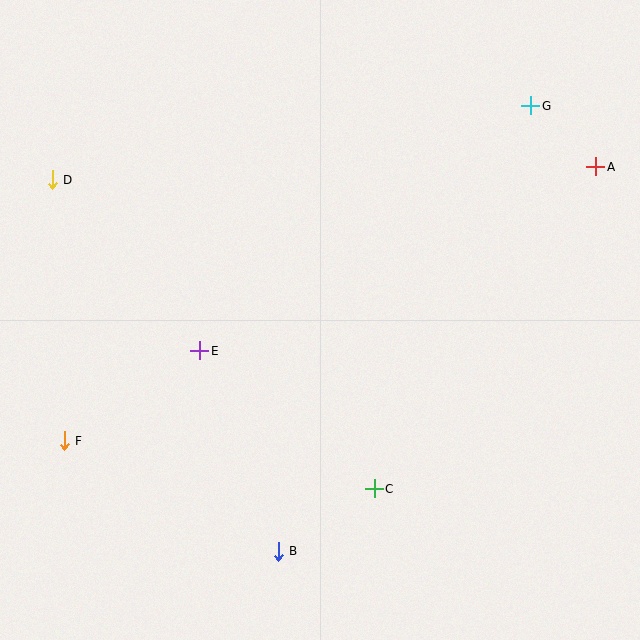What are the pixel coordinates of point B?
Point B is at (278, 551).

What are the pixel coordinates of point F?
Point F is at (64, 441).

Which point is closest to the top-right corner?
Point G is closest to the top-right corner.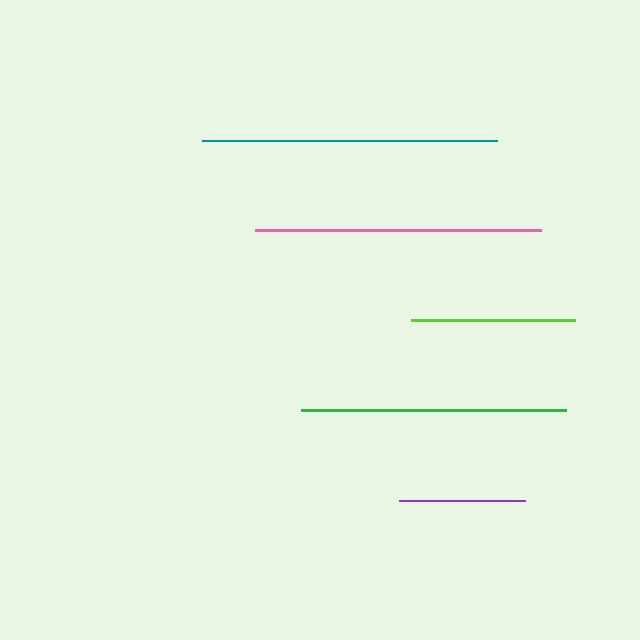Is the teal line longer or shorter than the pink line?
The teal line is longer than the pink line.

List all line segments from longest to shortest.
From longest to shortest: teal, pink, green, lime, purple.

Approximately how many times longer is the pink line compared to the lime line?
The pink line is approximately 1.8 times the length of the lime line.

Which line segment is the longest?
The teal line is the longest at approximately 295 pixels.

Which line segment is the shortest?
The purple line is the shortest at approximately 126 pixels.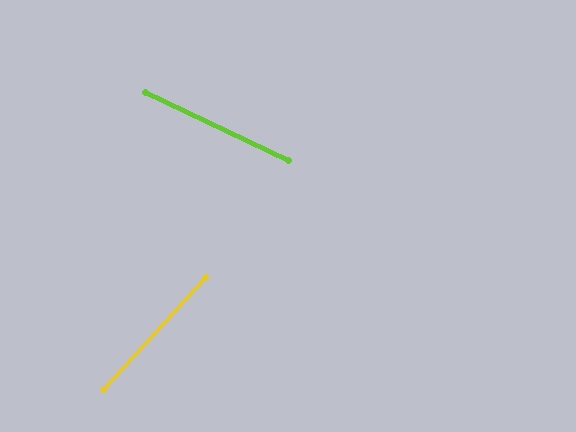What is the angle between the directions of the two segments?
Approximately 73 degrees.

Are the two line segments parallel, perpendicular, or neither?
Neither parallel nor perpendicular — they differ by about 73°.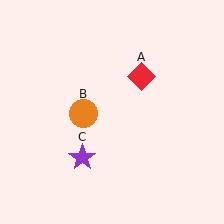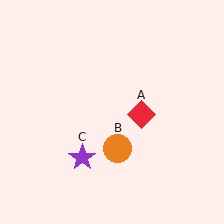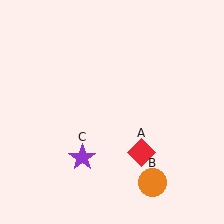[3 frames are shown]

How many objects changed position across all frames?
2 objects changed position: red diamond (object A), orange circle (object B).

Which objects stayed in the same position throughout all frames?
Purple star (object C) remained stationary.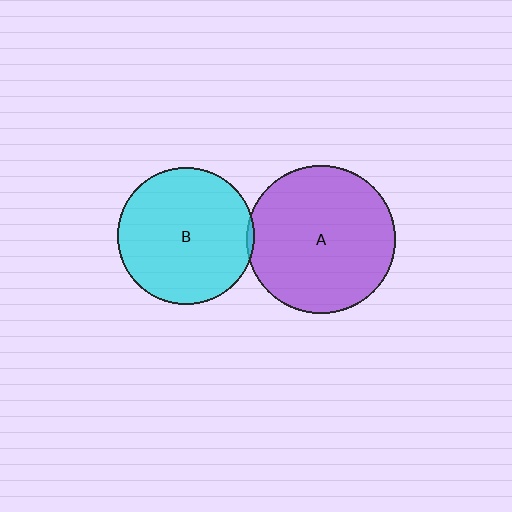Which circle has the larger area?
Circle A (purple).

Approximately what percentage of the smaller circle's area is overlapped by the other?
Approximately 5%.